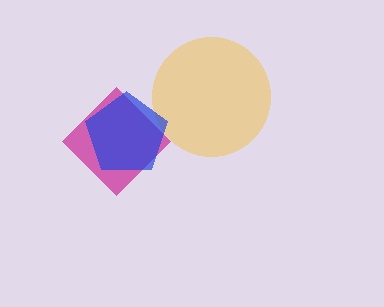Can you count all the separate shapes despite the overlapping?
Yes, there are 3 separate shapes.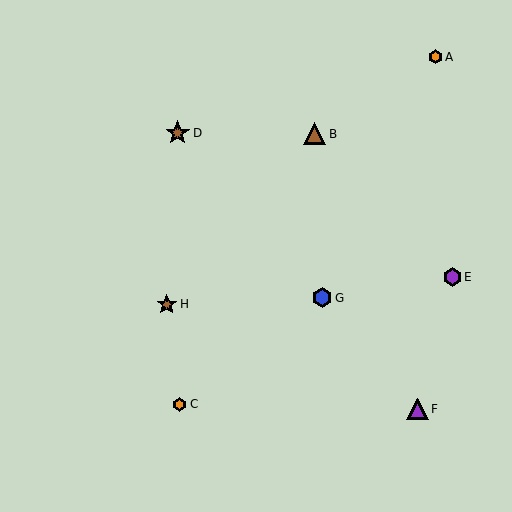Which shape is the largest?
The brown star (labeled D) is the largest.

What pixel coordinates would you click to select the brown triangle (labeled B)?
Click at (315, 134) to select the brown triangle B.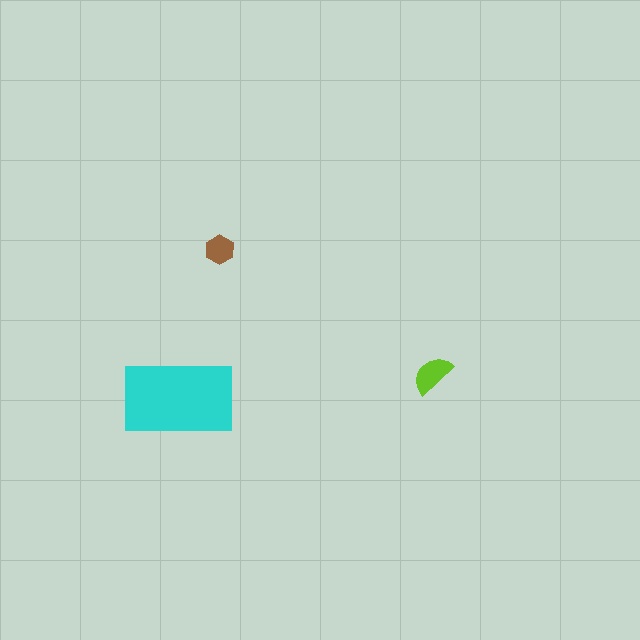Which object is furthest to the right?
The lime semicircle is rightmost.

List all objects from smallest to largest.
The brown hexagon, the lime semicircle, the cyan rectangle.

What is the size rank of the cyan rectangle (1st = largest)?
1st.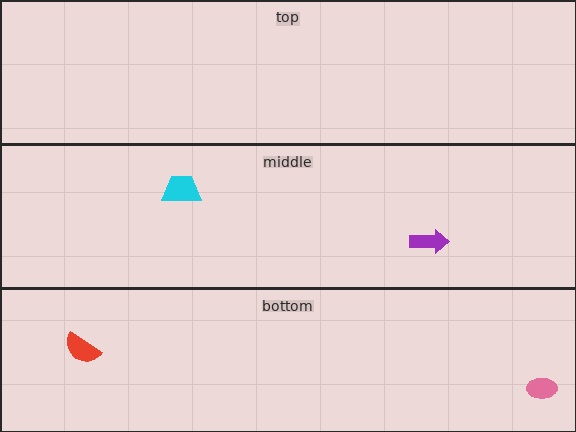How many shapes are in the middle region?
2.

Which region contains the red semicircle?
The bottom region.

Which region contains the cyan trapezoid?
The middle region.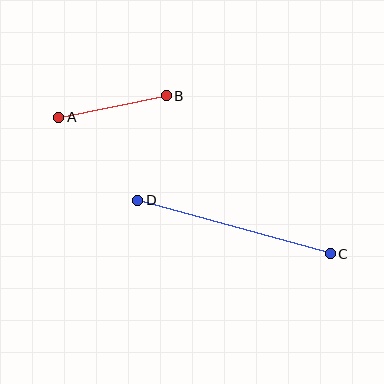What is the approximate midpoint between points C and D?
The midpoint is at approximately (234, 227) pixels.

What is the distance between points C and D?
The distance is approximately 200 pixels.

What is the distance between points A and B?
The distance is approximately 110 pixels.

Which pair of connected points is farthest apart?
Points C and D are farthest apart.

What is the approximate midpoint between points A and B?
The midpoint is at approximately (112, 106) pixels.